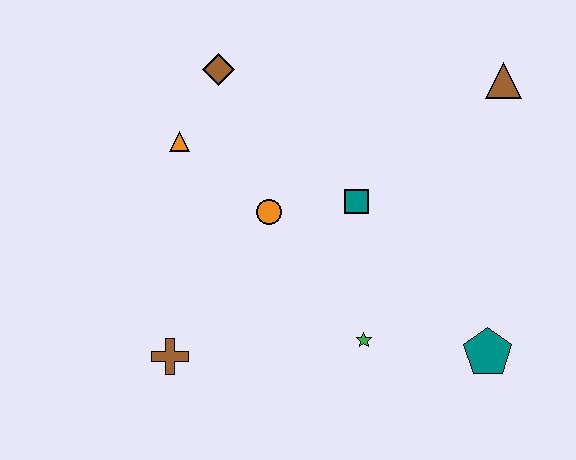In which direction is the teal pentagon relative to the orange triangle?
The teal pentagon is to the right of the orange triangle.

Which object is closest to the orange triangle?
The brown diamond is closest to the orange triangle.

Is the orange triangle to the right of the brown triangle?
No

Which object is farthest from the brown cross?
The brown triangle is farthest from the brown cross.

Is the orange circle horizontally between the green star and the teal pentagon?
No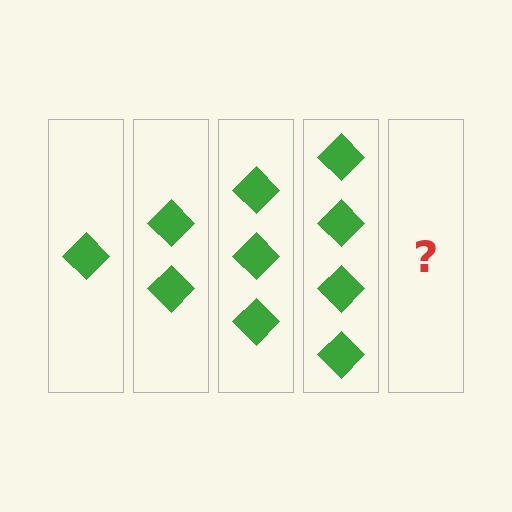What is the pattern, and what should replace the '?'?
The pattern is that each step adds one more diamond. The '?' should be 5 diamonds.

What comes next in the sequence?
The next element should be 5 diamonds.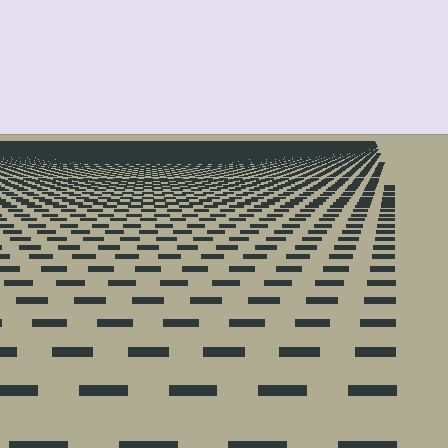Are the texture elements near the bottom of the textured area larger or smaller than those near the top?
Larger. Near the bottom, elements are closer to the viewer and appear at a bigger on-screen size.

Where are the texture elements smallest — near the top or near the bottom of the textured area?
Near the top.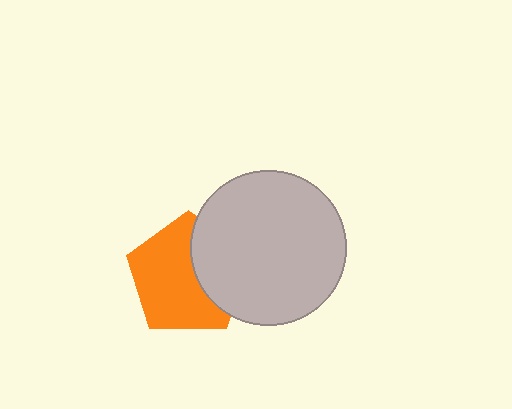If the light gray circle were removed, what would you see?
You would see the complete orange pentagon.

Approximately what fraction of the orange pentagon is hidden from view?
Roughly 34% of the orange pentagon is hidden behind the light gray circle.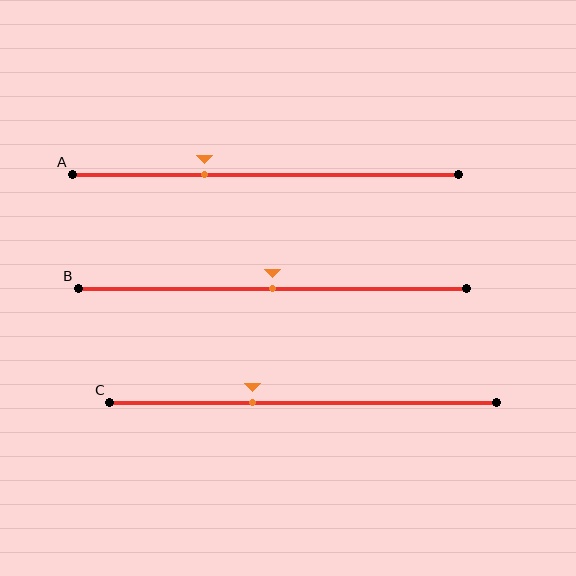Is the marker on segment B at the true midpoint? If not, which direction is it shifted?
Yes, the marker on segment B is at the true midpoint.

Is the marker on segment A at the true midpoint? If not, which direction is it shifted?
No, the marker on segment A is shifted to the left by about 16% of the segment length.